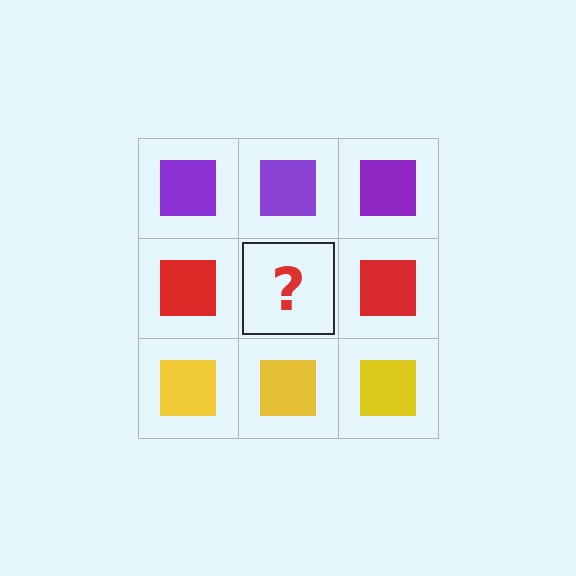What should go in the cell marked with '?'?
The missing cell should contain a red square.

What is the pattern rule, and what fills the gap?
The rule is that each row has a consistent color. The gap should be filled with a red square.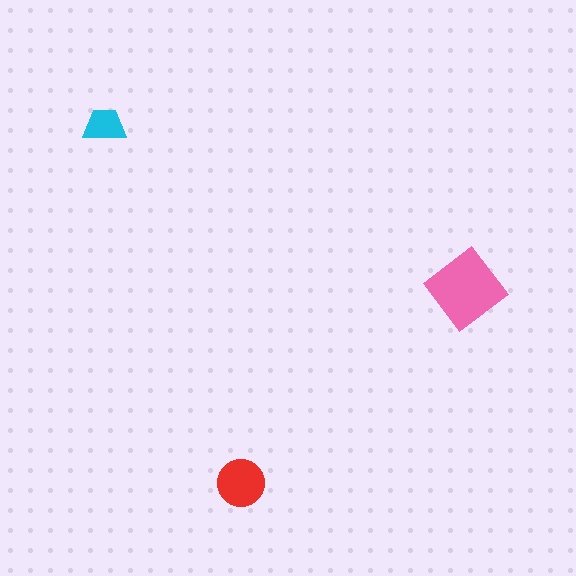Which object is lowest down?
The red circle is bottommost.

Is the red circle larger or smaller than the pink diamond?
Smaller.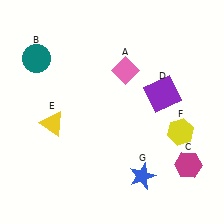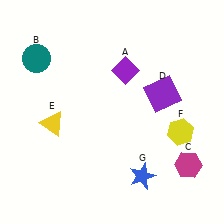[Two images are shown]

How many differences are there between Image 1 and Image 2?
There is 1 difference between the two images.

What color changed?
The diamond (A) changed from pink in Image 1 to purple in Image 2.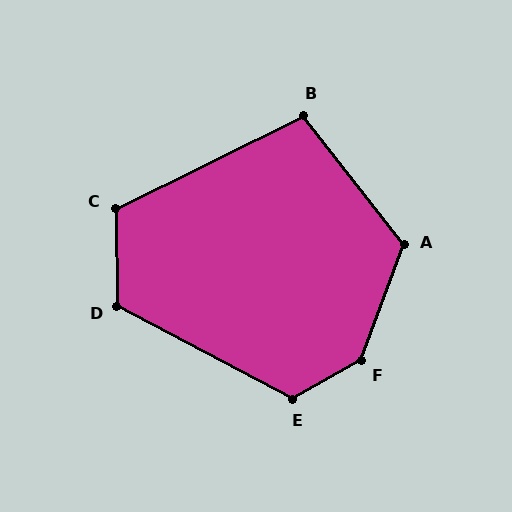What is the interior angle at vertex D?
Approximately 119 degrees (obtuse).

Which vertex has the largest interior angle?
F, at approximately 140 degrees.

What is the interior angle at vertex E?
Approximately 122 degrees (obtuse).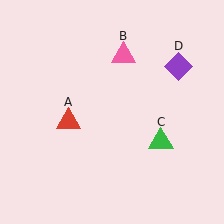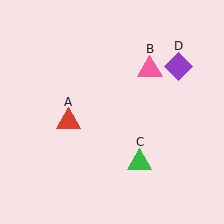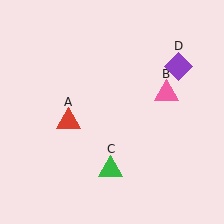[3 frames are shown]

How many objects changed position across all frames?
2 objects changed position: pink triangle (object B), green triangle (object C).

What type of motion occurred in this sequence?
The pink triangle (object B), green triangle (object C) rotated clockwise around the center of the scene.